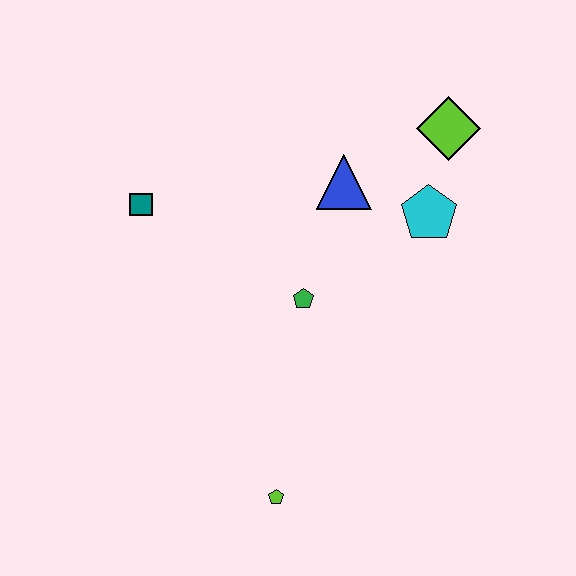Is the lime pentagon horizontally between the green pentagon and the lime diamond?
No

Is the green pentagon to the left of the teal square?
No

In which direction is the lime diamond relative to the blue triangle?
The lime diamond is to the right of the blue triangle.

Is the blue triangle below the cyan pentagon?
No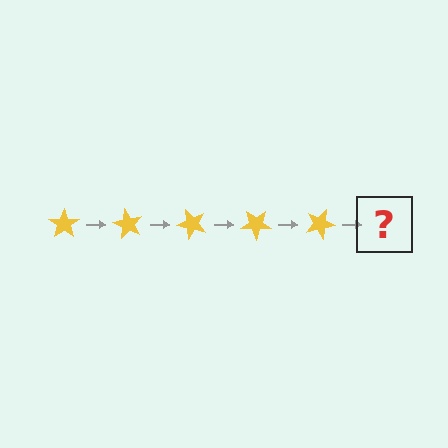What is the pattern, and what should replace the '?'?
The pattern is that the star rotates 60 degrees each step. The '?' should be a yellow star rotated 300 degrees.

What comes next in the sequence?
The next element should be a yellow star rotated 300 degrees.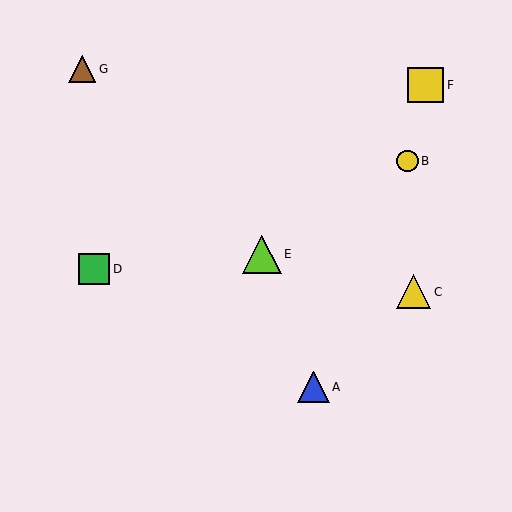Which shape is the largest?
The lime triangle (labeled E) is the largest.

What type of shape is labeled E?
Shape E is a lime triangle.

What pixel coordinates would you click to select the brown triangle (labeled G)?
Click at (82, 69) to select the brown triangle G.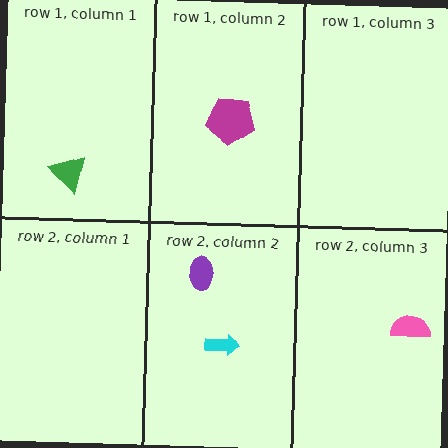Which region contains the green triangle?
The row 1, column 1 region.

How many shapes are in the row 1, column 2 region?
1.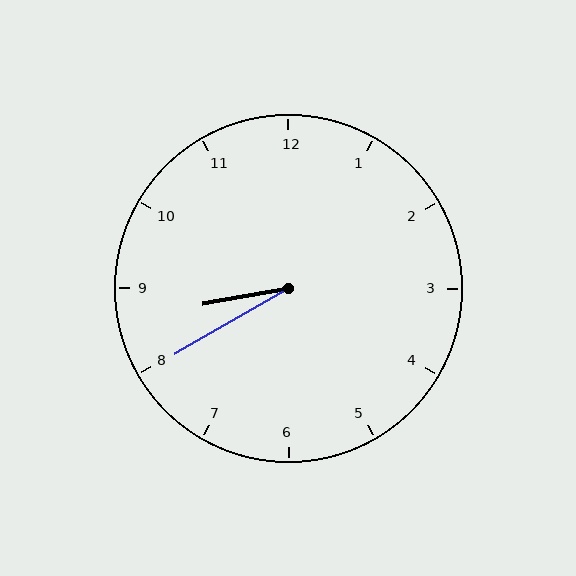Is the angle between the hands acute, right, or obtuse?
It is acute.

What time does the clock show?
8:40.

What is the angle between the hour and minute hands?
Approximately 20 degrees.